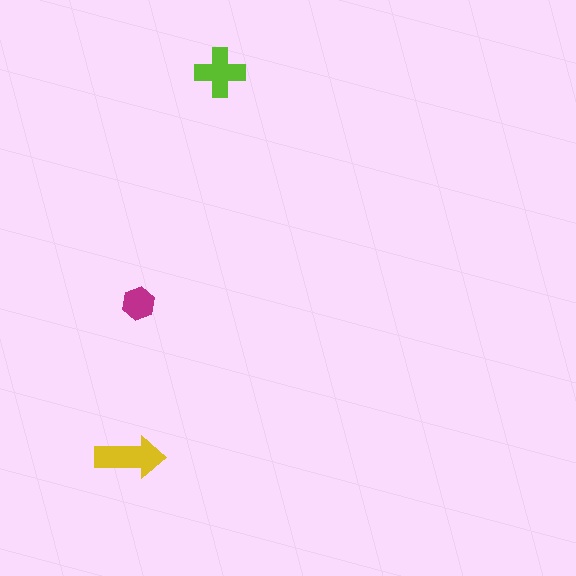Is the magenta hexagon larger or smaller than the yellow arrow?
Smaller.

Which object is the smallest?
The magenta hexagon.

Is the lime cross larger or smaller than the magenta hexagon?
Larger.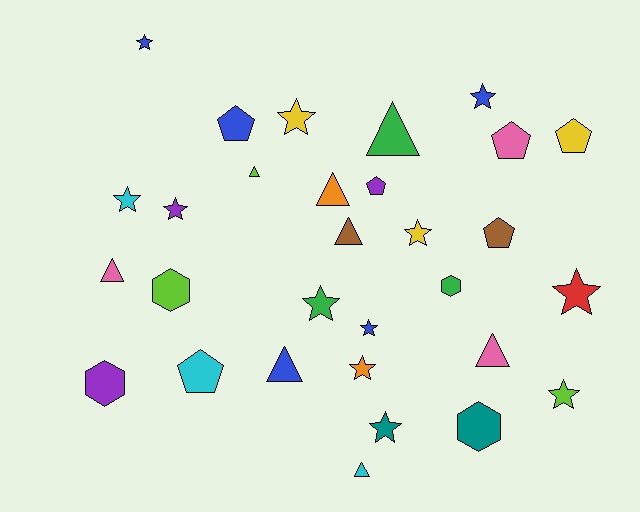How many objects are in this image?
There are 30 objects.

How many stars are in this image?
There are 12 stars.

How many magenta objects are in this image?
There are no magenta objects.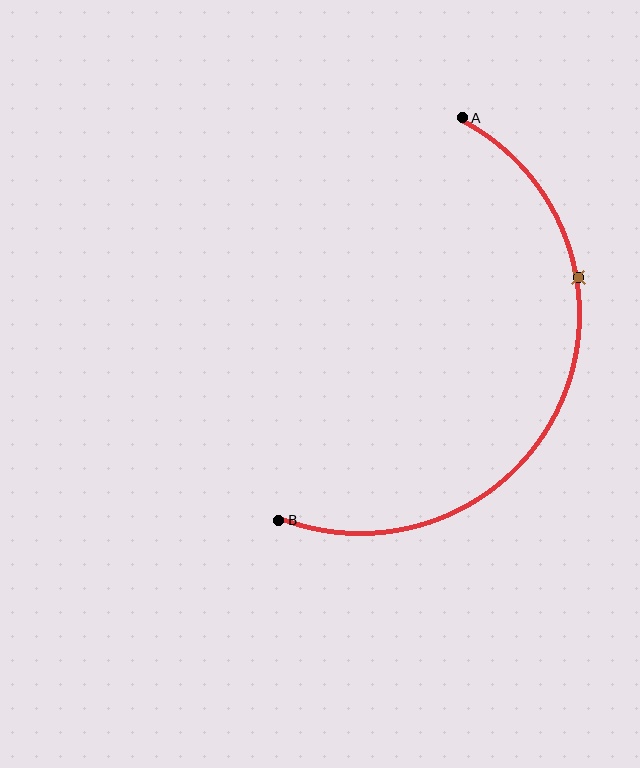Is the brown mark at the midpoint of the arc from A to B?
No. The brown mark lies on the arc but is closer to endpoint A. The arc midpoint would be at the point on the curve equidistant along the arc from both A and B.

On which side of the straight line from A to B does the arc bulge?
The arc bulges to the right of the straight line connecting A and B.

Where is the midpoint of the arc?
The arc midpoint is the point on the curve farthest from the straight line joining A and B. It sits to the right of that line.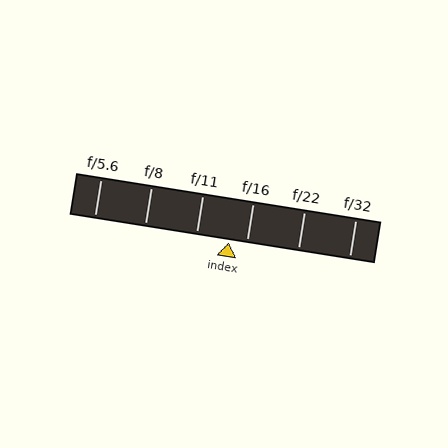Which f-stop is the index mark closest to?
The index mark is closest to f/16.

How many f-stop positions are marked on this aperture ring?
There are 6 f-stop positions marked.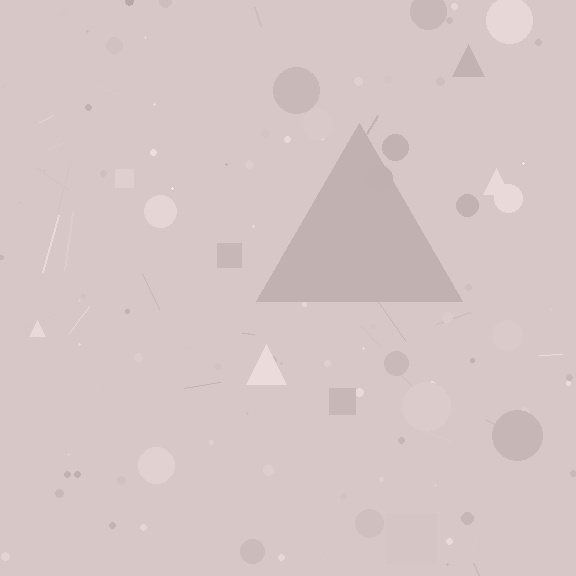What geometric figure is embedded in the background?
A triangle is embedded in the background.